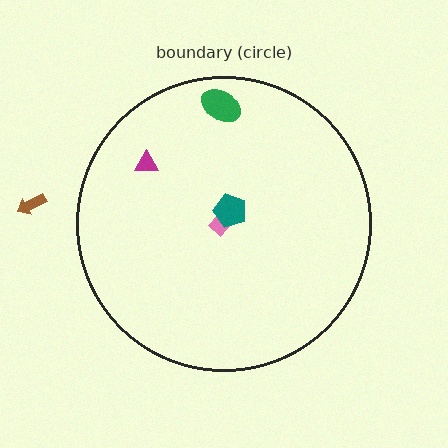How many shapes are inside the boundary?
4 inside, 1 outside.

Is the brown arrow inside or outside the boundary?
Outside.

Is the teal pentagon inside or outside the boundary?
Inside.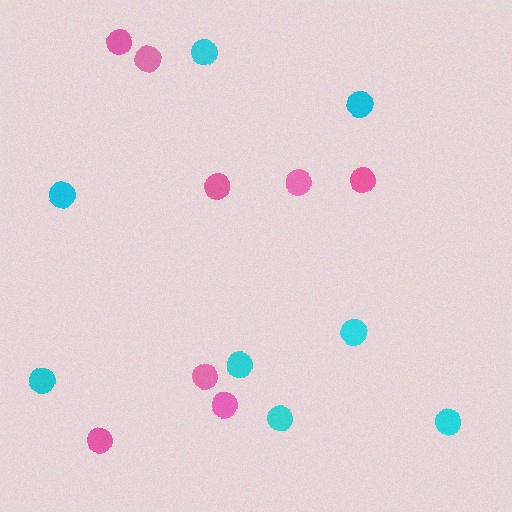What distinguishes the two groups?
There are 2 groups: one group of cyan circles (8) and one group of pink circles (8).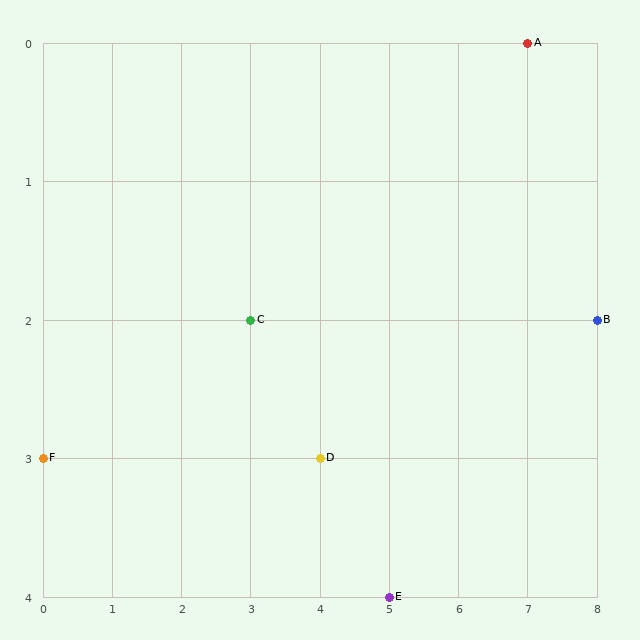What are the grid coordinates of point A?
Point A is at grid coordinates (7, 0).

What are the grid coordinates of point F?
Point F is at grid coordinates (0, 3).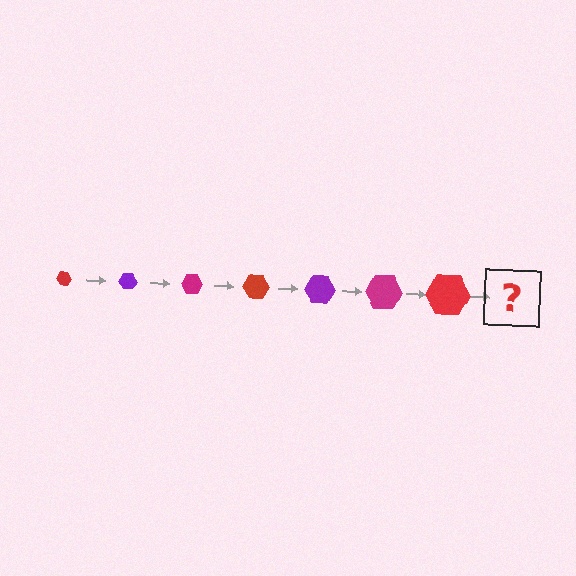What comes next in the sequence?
The next element should be a purple hexagon, larger than the previous one.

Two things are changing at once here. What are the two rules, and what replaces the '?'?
The two rules are that the hexagon grows larger each step and the color cycles through red, purple, and magenta. The '?' should be a purple hexagon, larger than the previous one.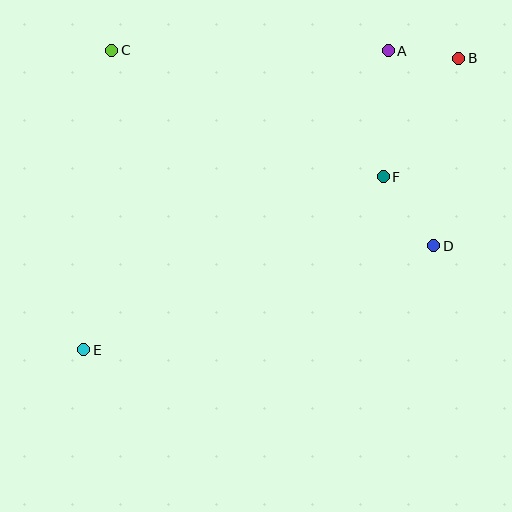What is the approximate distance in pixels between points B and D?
The distance between B and D is approximately 189 pixels.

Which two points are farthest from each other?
Points B and E are farthest from each other.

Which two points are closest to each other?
Points A and B are closest to each other.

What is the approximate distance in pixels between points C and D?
The distance between C and D is approximately 377 pixels.